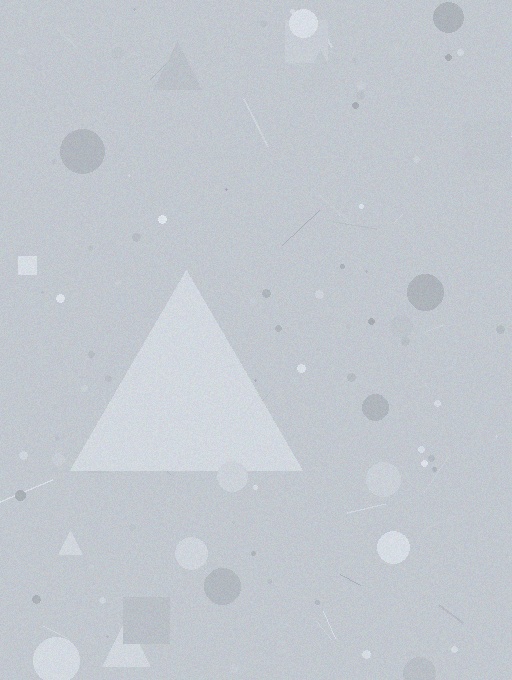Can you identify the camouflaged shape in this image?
The camouflaged shape is a triangle.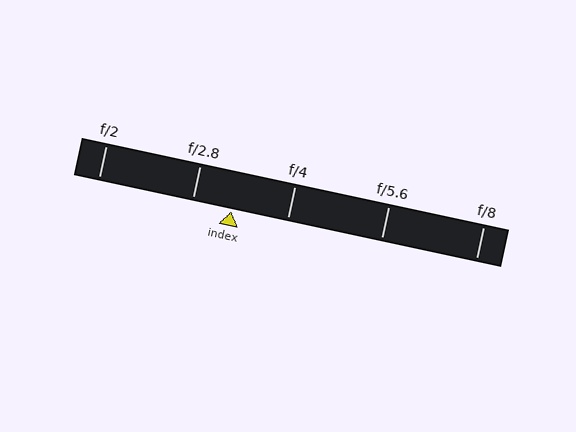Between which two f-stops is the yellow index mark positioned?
The index mark is between f/2.8 and f/4.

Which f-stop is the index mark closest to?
The index mark is closest to f/2.8.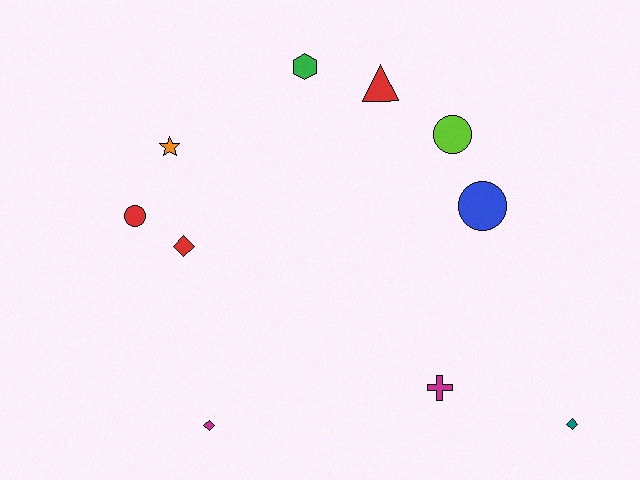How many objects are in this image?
There are 10 objects.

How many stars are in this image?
There is 1 star.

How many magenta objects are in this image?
There are 2 magenta objects.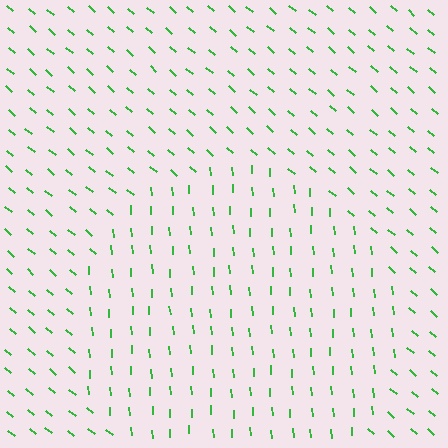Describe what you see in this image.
The image is filled with small green line segments. A circle region in the image has lines oriented differently from the surrounding lines, creating a visible texture boundary.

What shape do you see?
I see a circle.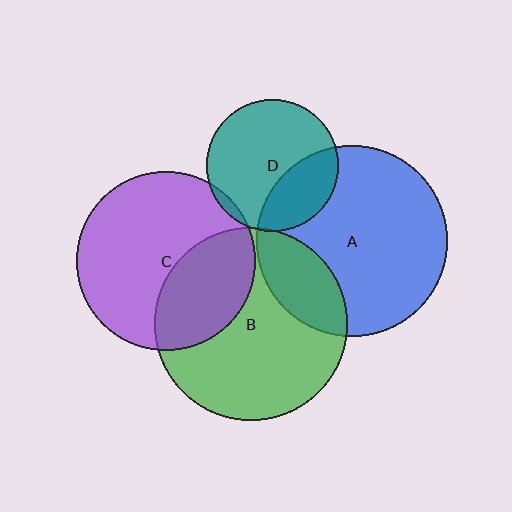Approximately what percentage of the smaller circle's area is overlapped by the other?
Approximately 35%.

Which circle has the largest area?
Circle B (green).